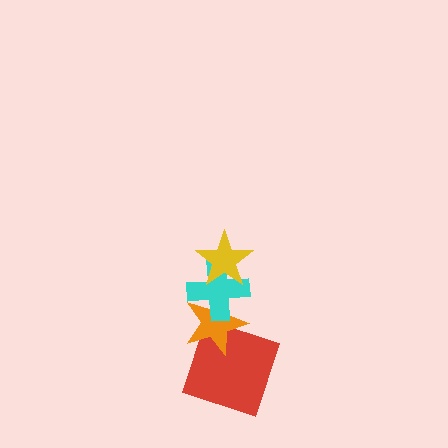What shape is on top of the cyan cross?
The yellow star is on top of the cyan cross.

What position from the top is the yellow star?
The yellow star is 1st from the top.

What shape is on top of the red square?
The orange star is on top of the red square.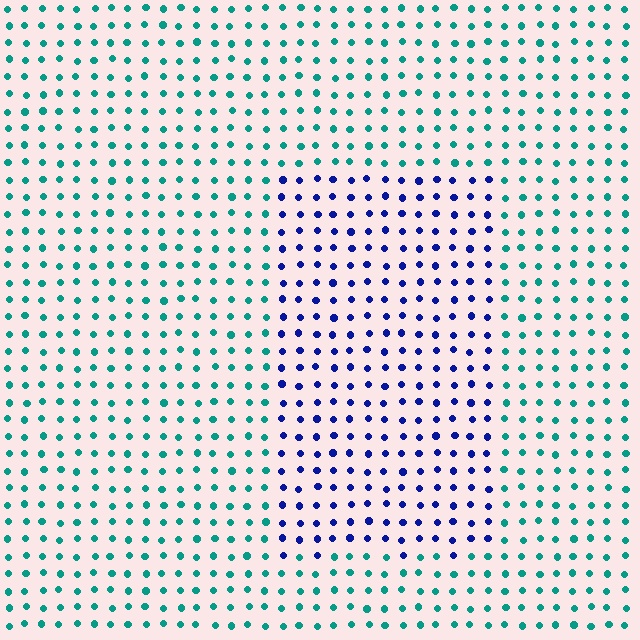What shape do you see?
I see a rectangle.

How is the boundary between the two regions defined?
The boundary is defined purely by a slight shift in hue (about 62 degrees). Spacing, size, and orientation are identical on both sides.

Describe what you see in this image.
The image is filled with small teal elements in a uniform arrangement. A rectangle-shaped region is visible where the elements are tinted to a slightly different hue, forming a subtle color boundary.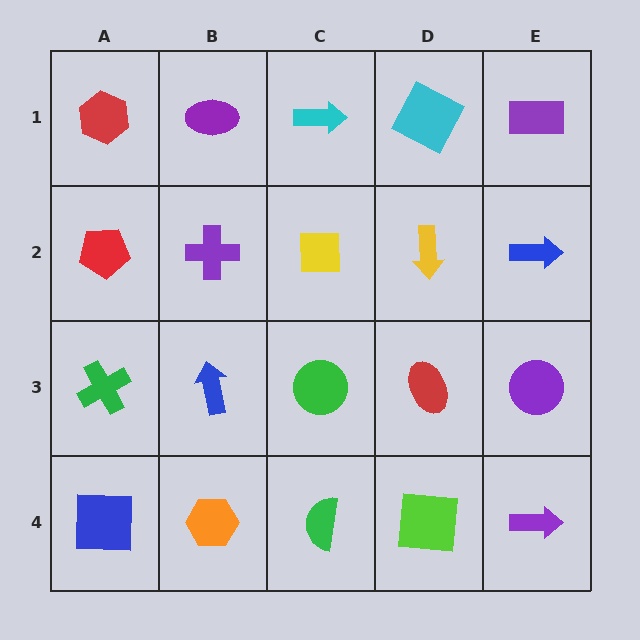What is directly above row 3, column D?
A yellow arrow.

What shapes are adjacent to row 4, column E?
A purple circle (row 3, column E), a lime square (row 4, column D).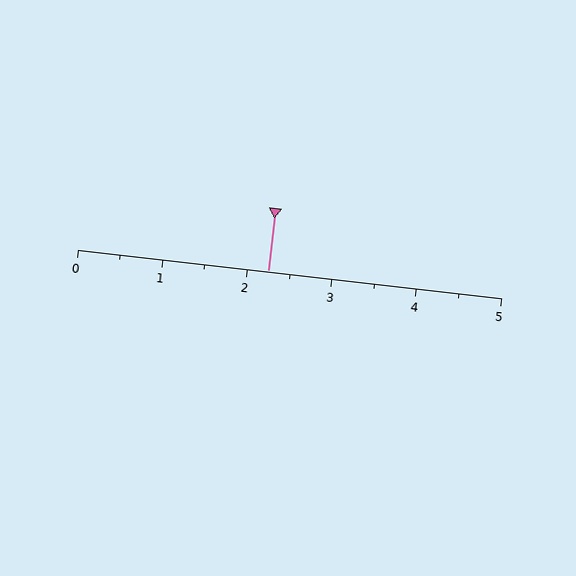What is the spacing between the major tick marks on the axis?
The major ticks are spaced 1 apart.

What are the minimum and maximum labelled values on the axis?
The axis runs from 0 to 5.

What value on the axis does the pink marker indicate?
The marker indicates approximately 2.2.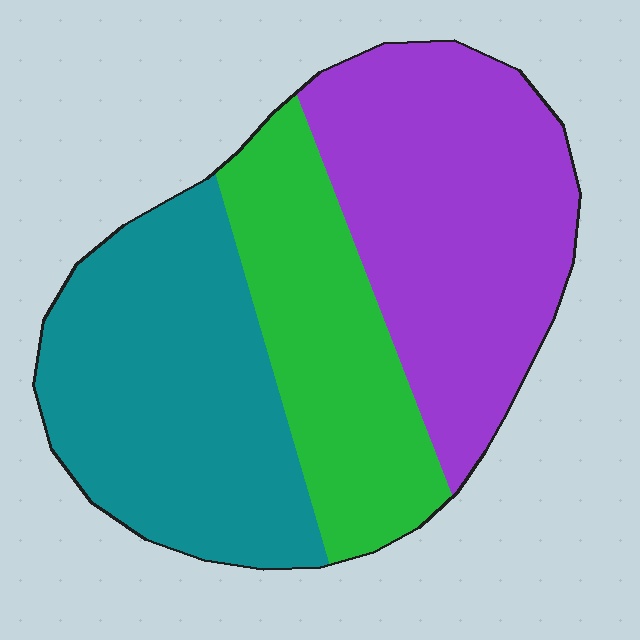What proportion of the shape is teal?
Teal takes up about three eighths (3/8) of the shape.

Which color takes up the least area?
Green, at roughly 25%.